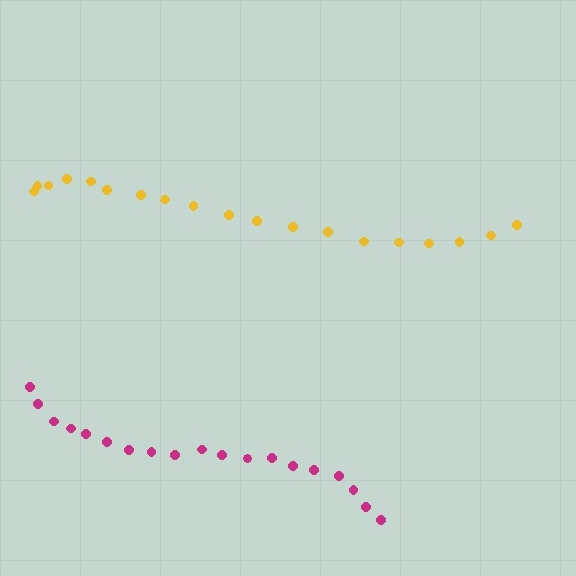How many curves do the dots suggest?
There are 2 distinct paths.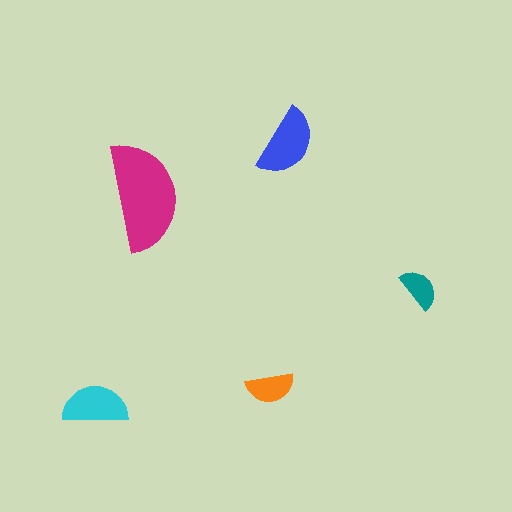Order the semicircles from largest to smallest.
the magenta one, the blue one, the cyan one, the orange one, the teal one.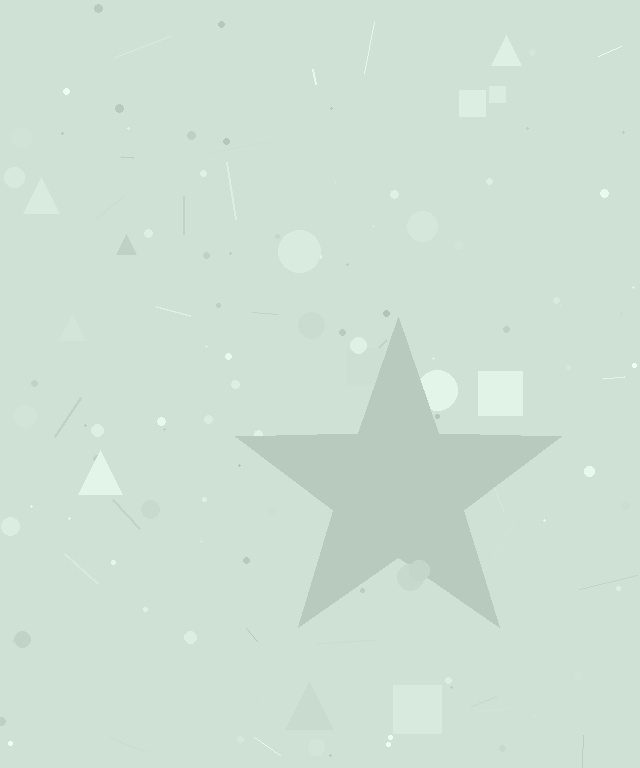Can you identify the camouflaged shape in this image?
The camouflaged shape is a star.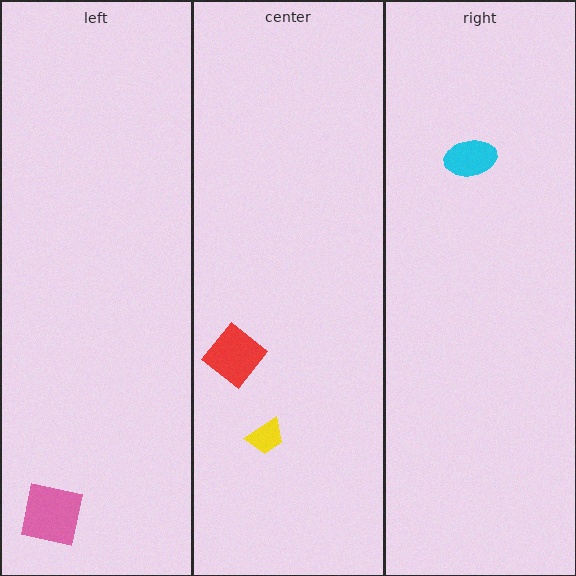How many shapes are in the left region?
1.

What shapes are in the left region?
The pink square.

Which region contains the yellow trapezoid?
The center region.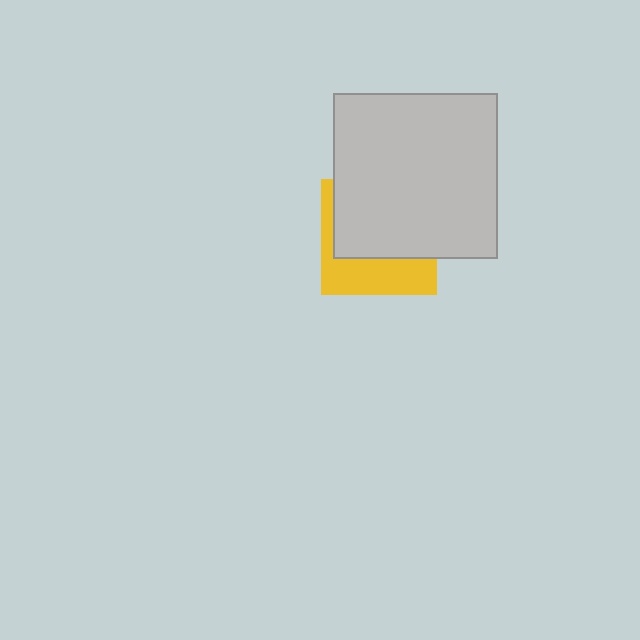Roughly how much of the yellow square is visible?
A small part of it is visible (roughly 38%).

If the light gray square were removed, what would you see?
You would see the complete yellow square.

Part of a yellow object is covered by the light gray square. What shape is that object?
It is a square.